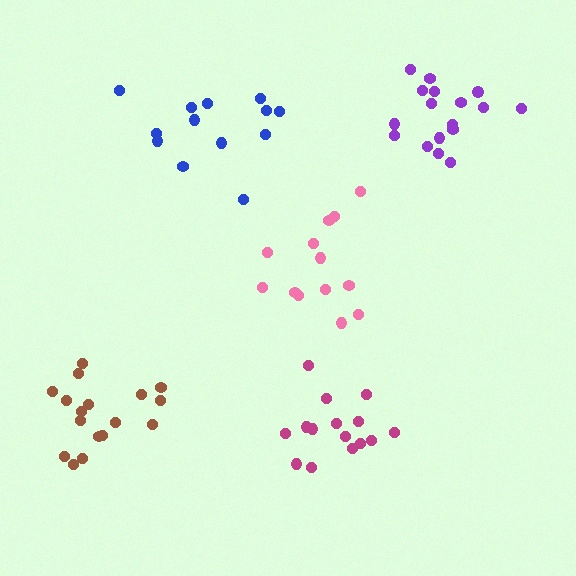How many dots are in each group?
Group 1: 17 dots, Group 2: 13 dots, Group 3: 15 dots, Group 4: 17 dots, Group 5: 13 dots (75 total).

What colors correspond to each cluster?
The clusters are colored: purple, blue, magenta, brown, pink.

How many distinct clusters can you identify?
There are 5 distinct clusters.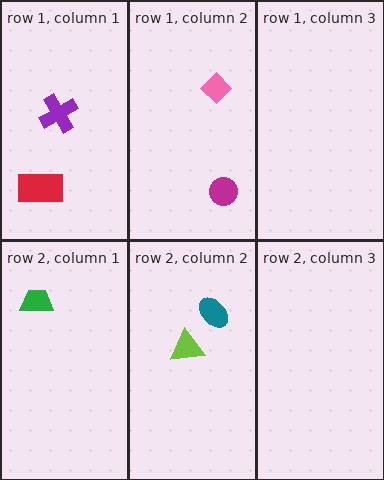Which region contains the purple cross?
The row 1, column 1 region.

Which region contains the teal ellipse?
The row 2, column 2 region.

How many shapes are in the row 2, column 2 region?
2.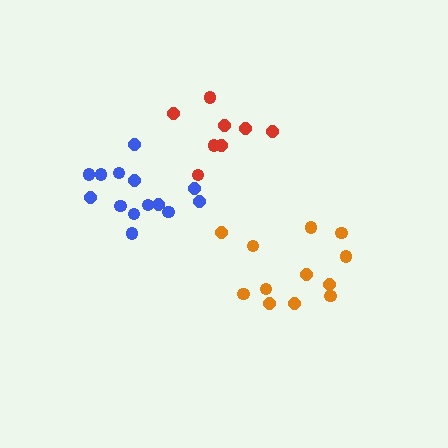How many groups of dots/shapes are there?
There are 3 groups.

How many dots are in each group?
Group 1: 14 dots, Group 2: 12 dots, Group 3: 8 dots (34 total).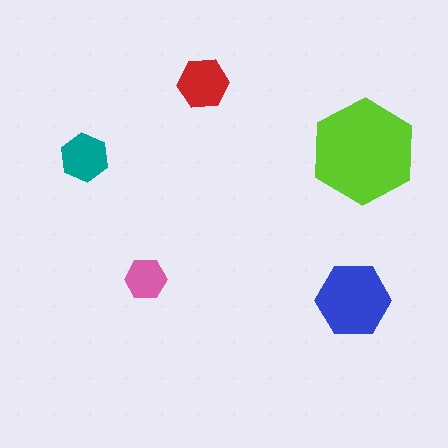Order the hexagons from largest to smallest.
the lime one, the blue one, the red one, the teal one, the pink one.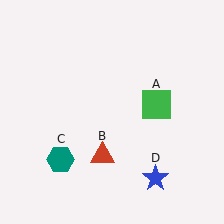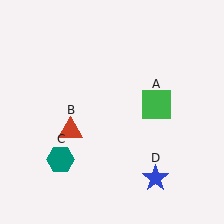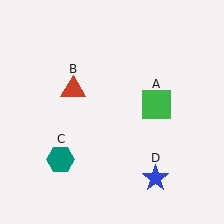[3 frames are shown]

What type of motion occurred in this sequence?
The red triangle (object B) rotated clockwise around the center of the scene.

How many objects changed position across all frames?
1 object changed position: red triangle (object B).